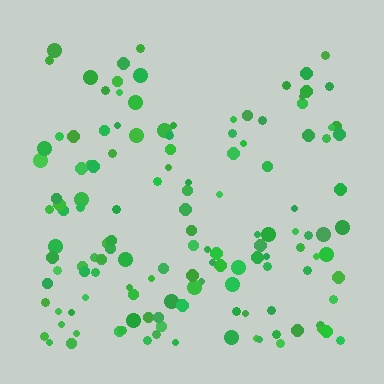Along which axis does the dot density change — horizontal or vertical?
Vertical.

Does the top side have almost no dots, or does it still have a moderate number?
Still a moderate number, just noticeably fewer than the bottom.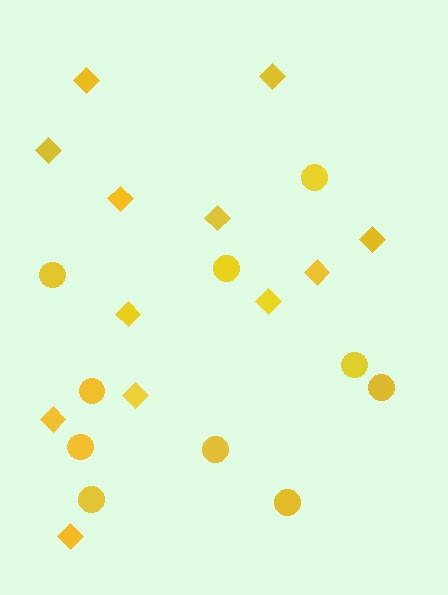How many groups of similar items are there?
There are 2 groups: one group of circles (10) and one group of diamonds (12).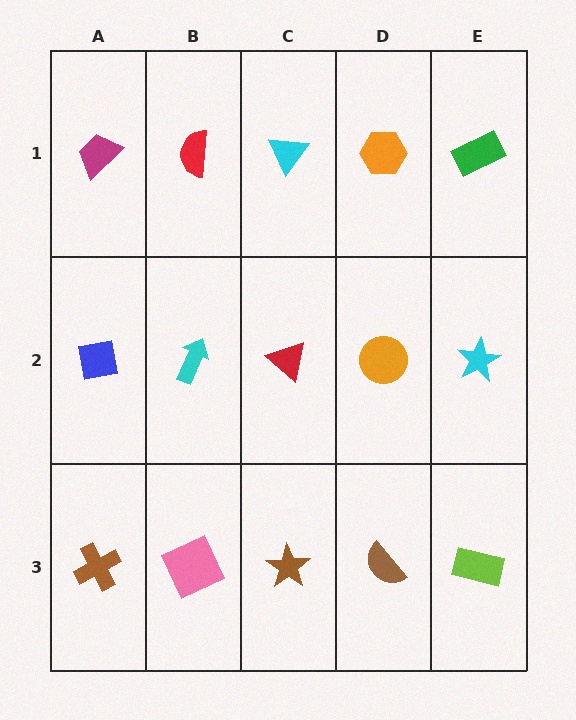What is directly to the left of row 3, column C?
A pink square.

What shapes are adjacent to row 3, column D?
An orange circle (row 2, column D), a brown star (row 3, column C), a lime rectangle (row 3, column E).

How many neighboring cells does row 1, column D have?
3.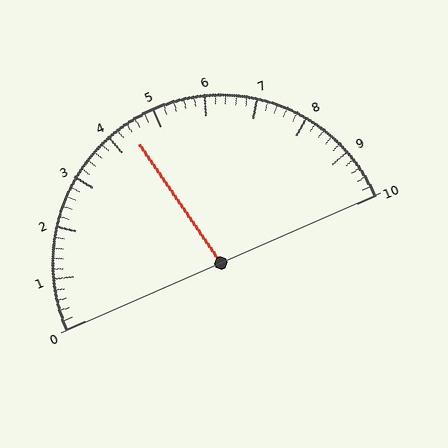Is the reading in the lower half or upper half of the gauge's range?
The reading is in the lower half of the range (0 to 10).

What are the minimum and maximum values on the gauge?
The gauge ranges from 0 to 10.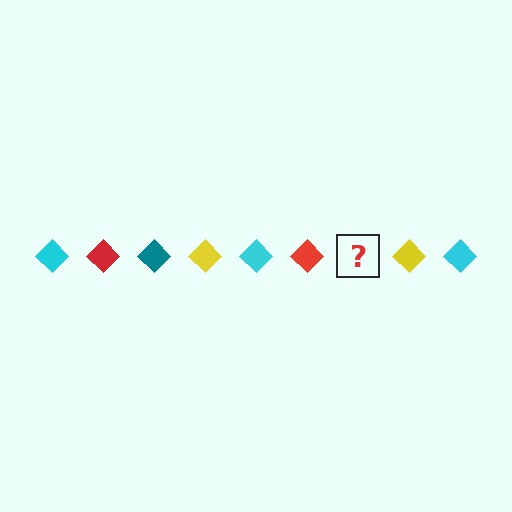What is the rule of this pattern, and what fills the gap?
The rule is that the pattern cycles through cyan, red, teal, yellow diamonds. The gap should be filled with a teal diamond.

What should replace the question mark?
The question mark should be replaced with a teal diamond.